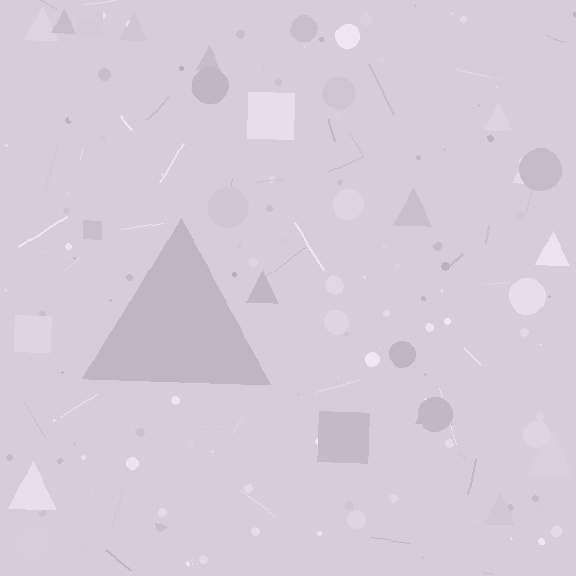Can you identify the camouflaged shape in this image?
The camouflaged shape is a triangle.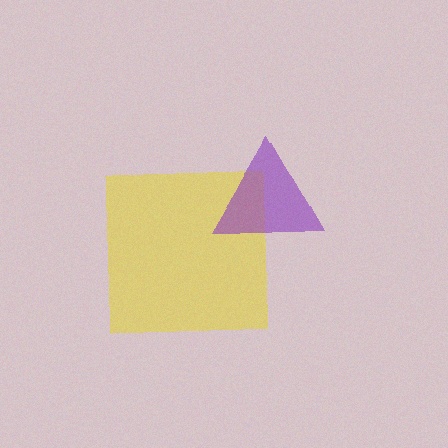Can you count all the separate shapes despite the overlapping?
Yes, there are 2 separate shapes.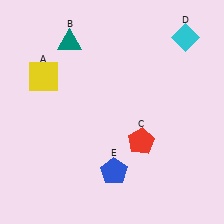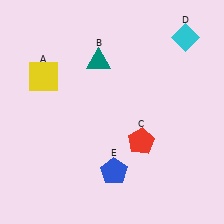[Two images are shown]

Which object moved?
The teal triangle (B) moved right.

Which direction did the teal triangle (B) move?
The teal triangle (B) moved right.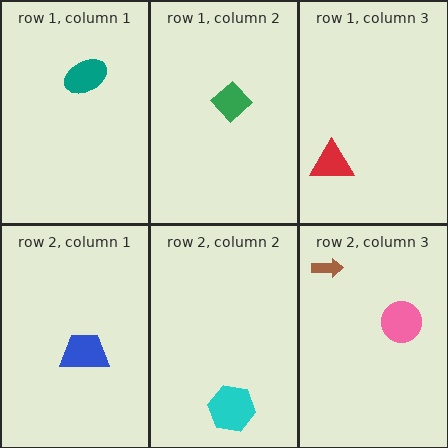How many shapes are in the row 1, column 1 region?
1.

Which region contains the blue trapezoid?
The row 2, column 1 region.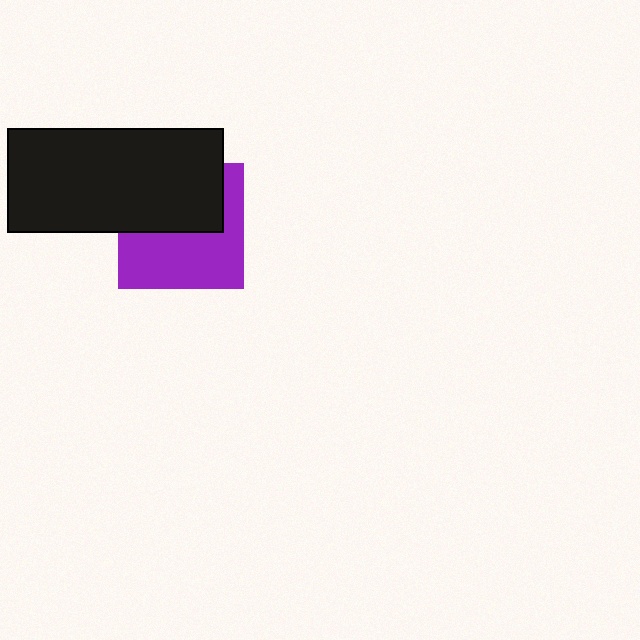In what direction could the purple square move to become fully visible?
The purple square could move down. That would shift it out from behind the black rectangle entirely.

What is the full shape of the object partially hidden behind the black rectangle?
The partially hidden object is a purple square.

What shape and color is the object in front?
The object in front is a black rectangle.